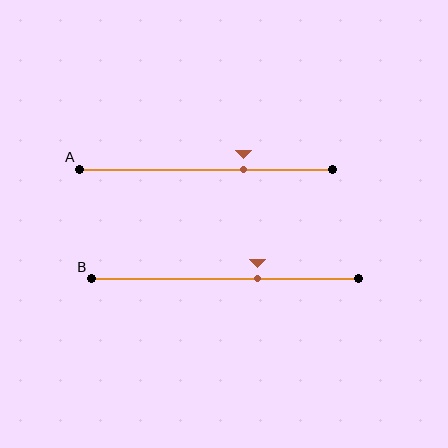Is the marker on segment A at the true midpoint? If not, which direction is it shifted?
No, the marker on segment A is shifted to the right by about 15% of the segment length.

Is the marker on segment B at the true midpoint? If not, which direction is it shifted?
No, the marker on segment B is shifted to the right by about 12% of the segment length.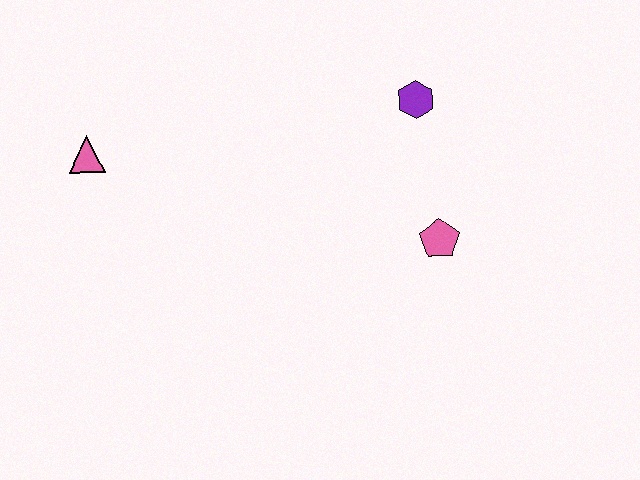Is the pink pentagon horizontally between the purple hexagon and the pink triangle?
No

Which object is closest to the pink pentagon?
The purple hexagon is closest to the pink pentagon.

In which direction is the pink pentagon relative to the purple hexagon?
The pink pentagon is below the purple hexagon.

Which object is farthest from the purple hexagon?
The pink triangle is farthest from the purple hexagon.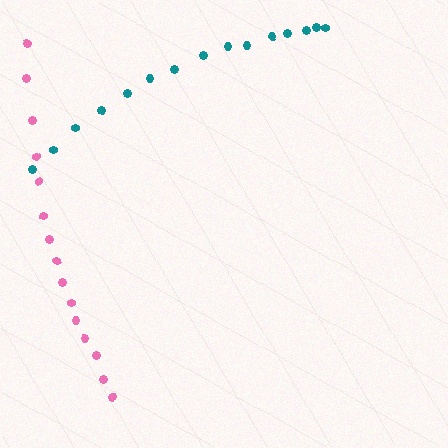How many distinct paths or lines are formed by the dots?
There are 2 distinct paths.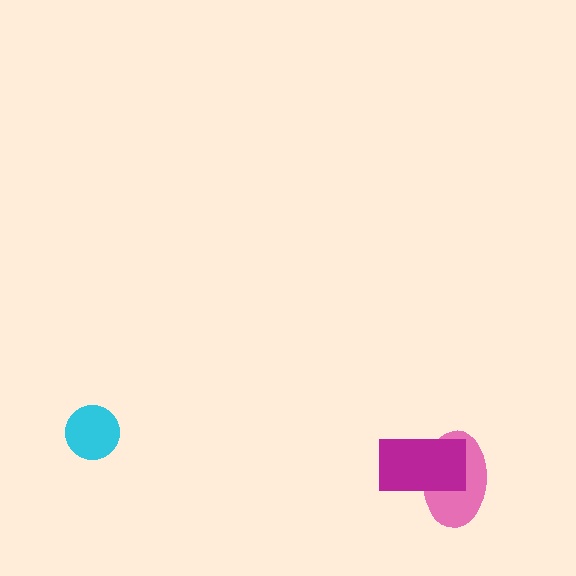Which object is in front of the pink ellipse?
The magenta rectangle is in front of the pink ellipse.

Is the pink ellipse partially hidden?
Yes, it is partially covered by another shape.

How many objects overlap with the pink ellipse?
1 object overlaps with the pink ellipse.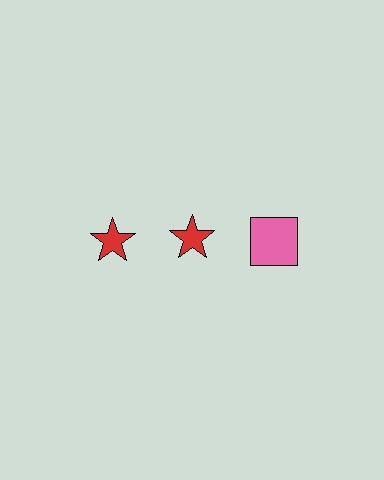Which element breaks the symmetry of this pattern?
The pink square in the top row, center column breaks the symmetry. All other shapes are red stars.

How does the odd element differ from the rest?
It differs in both color (pink instead of red) and shape (square instead of star).